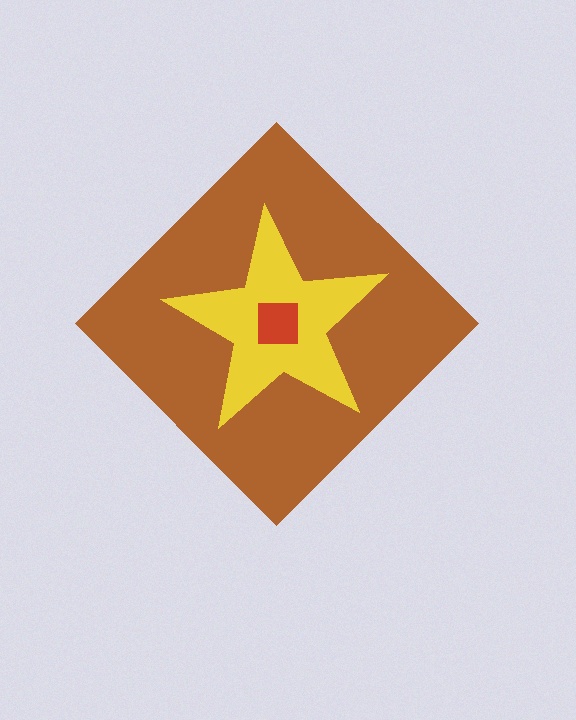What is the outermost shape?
The brown diamond.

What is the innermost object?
The red square.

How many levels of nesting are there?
3.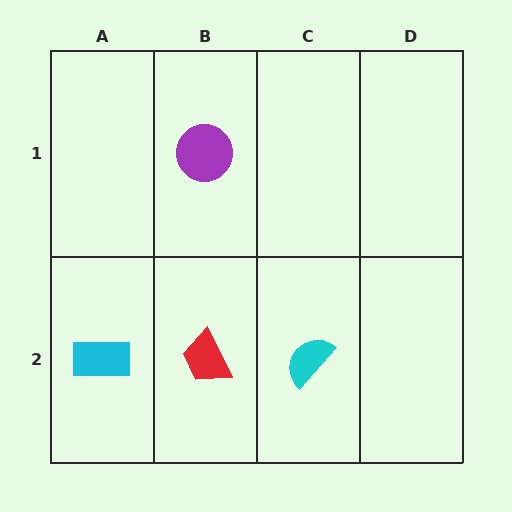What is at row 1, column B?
A purple circle.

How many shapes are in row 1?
1 shape.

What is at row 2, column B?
A red trapezoid.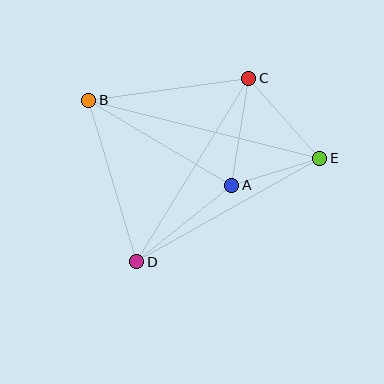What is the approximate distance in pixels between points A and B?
The distance between A and B is approximately 166 pixels.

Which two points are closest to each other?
Points A and E are closest to each other.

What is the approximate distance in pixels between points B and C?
The distance between B and C is approximately 162 pixels.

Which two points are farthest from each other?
Points B and E are farthest from each other.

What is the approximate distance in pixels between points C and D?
The distance between C and D is approximately 215 pixels.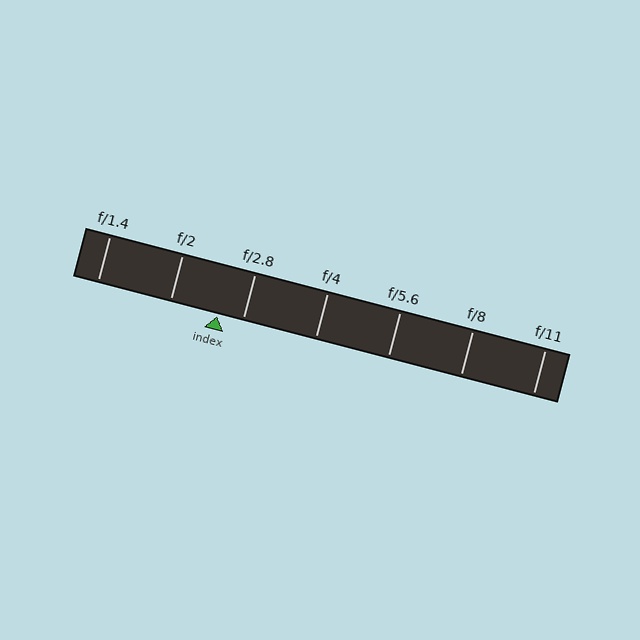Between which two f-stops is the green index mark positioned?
The index mark is between f/2 and f/2.8.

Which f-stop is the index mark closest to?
The index mark is closest to f/2.8.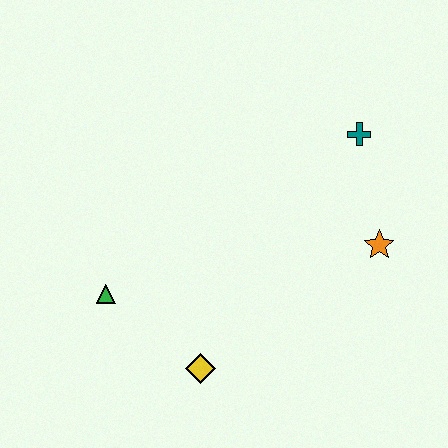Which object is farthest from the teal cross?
The green triangle is farthest from the teal cross.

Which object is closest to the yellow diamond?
The green triangle is closest to the yellow diamond.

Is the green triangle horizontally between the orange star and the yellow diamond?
No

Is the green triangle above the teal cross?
No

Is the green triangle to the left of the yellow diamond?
Yes